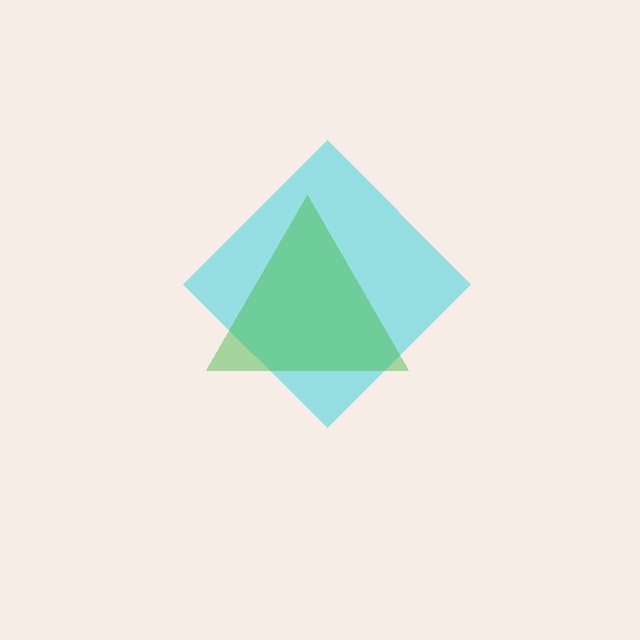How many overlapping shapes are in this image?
There are 2 overlapping shapes in the image.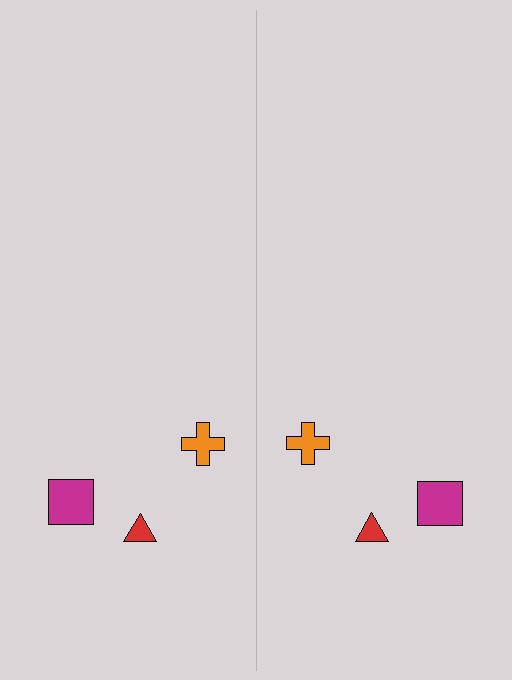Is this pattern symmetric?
Yes, this pattern has bilateral (reflection) symmetry.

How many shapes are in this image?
There are 6 shapes in this image.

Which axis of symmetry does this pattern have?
The pattern has a vertical axis of symmetry running through the center of the image.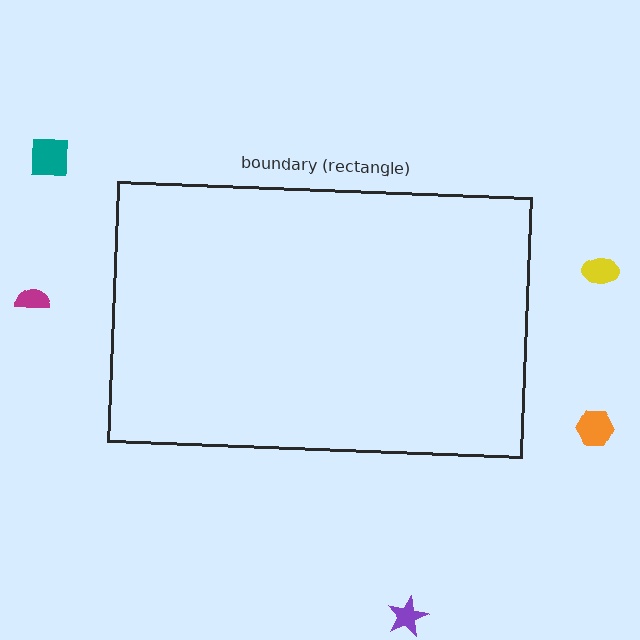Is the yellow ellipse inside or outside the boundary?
Outside.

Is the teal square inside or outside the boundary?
Outside.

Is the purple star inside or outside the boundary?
Outside.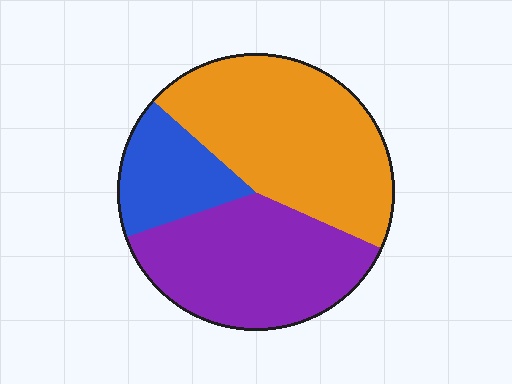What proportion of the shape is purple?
Purple covers about 40% of the shape.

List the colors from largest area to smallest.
From largest to smallest: orange, purple, blue.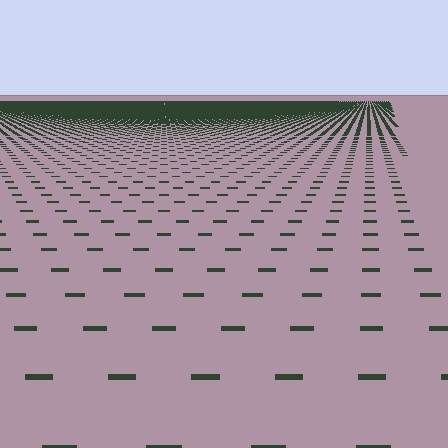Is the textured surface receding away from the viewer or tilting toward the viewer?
The surface is receding away from the viewer. Texture elements get smaller and denser toward the top.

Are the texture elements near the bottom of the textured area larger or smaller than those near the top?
Larger. Near the bottom, elements are closer to the viewer and appear at a bigger on-screen size.